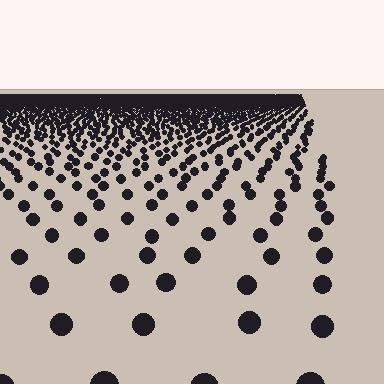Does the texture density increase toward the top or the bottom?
Density increases toward the top.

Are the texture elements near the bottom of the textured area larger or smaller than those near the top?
Larger. Near the bottom, elements are closer to the viewer and appear at a bigger on-screen size.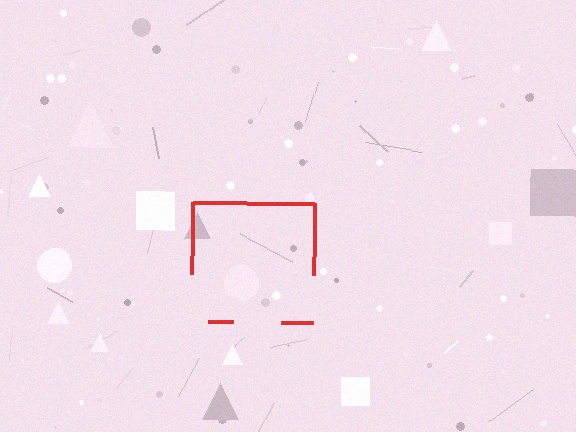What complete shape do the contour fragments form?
The contour fragments form a square.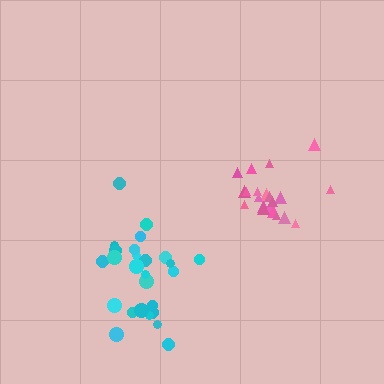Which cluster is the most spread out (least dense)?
Cyan.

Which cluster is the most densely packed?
Pink.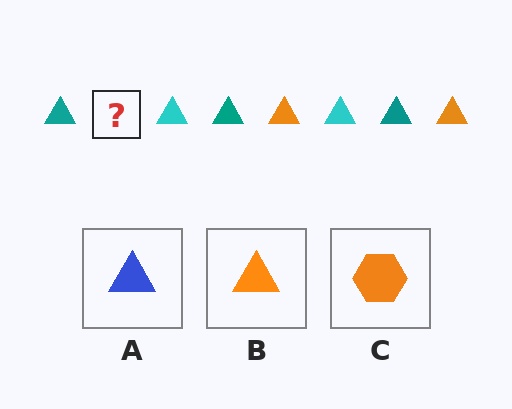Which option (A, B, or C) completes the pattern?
B.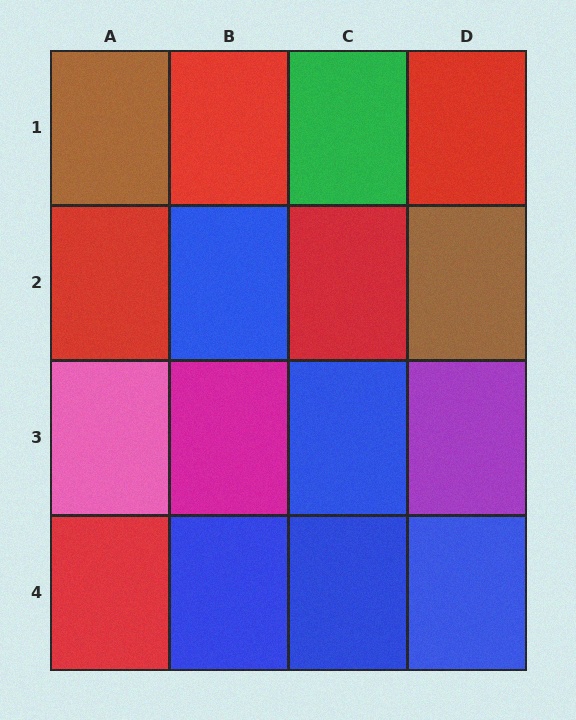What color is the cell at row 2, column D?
Brown.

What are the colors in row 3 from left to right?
Pink, magenta, blue, purple.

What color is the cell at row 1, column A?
Brown.